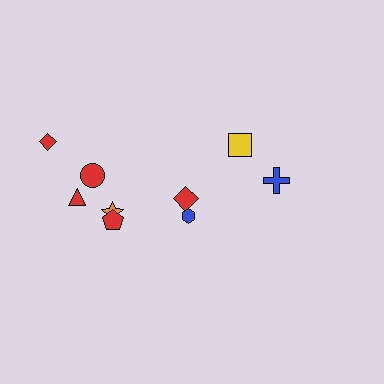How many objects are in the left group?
There are 6 objects.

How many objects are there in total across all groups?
There are 9 objects.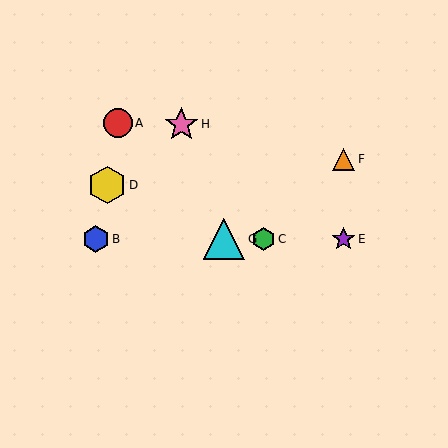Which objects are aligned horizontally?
Objects B, C, E, G are aligned horizontally.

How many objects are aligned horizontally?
4 objects (B, C, E, G) are aligned horizontally.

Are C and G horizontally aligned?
Yes, both are at y≈239.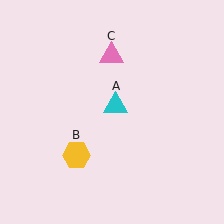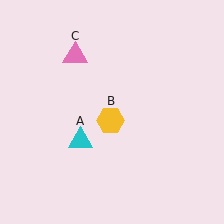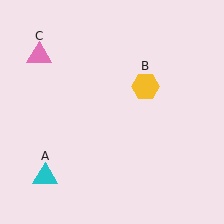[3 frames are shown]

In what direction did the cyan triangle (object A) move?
The cyan triangle (object A) moved down and to the left.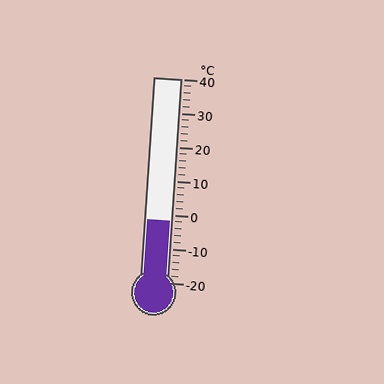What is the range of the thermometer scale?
The thermometer scale ranges from -20°C to 40°C.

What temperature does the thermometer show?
The thermometer shows approximately -2°C.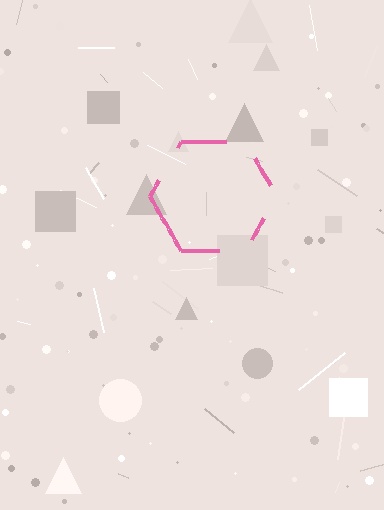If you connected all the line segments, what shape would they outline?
They would outline a hexagon.